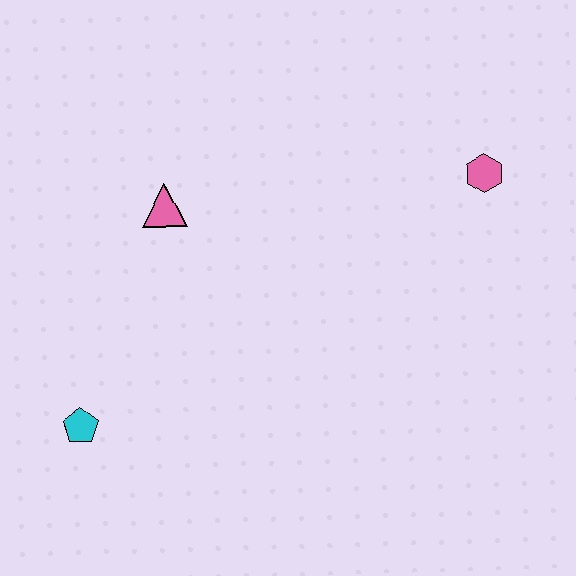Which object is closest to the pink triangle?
The cyan pentagon is closest to the pink triangle.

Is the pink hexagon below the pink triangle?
No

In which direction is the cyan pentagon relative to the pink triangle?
The cyan pentagon is below the pink triangle.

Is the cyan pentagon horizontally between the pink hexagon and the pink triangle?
No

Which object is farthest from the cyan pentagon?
The pink hexagon is farthest from the cyan pentagon.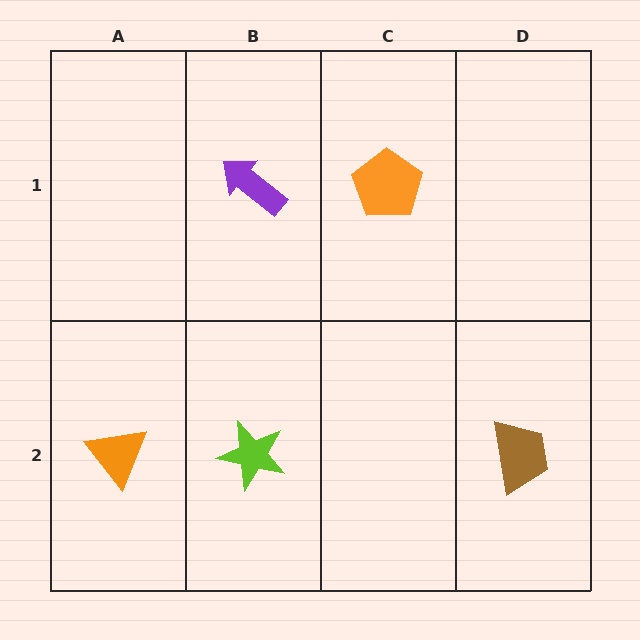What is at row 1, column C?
An orange pentagon.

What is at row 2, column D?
A brown trapezoid.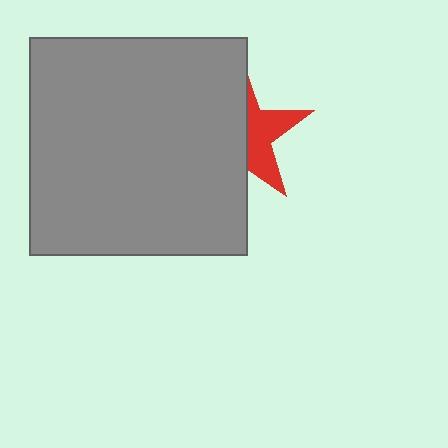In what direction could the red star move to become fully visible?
The red star could move right. That would shift it out from behind the gray square entirely.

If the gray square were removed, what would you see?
You would see the complete red star.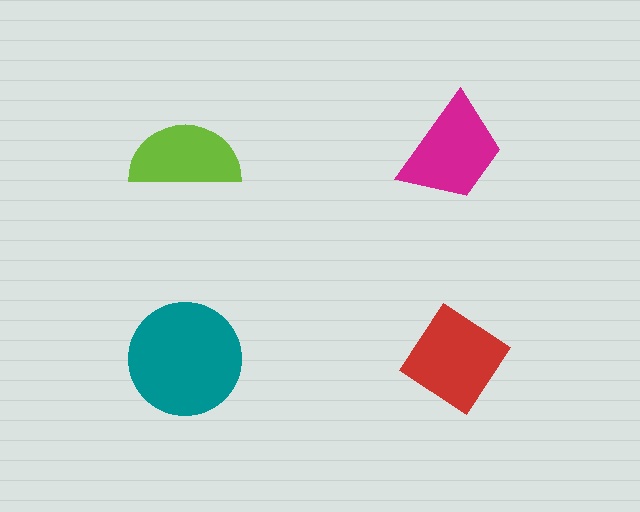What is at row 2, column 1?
A teal circle.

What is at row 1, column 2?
A magenta trapezoid.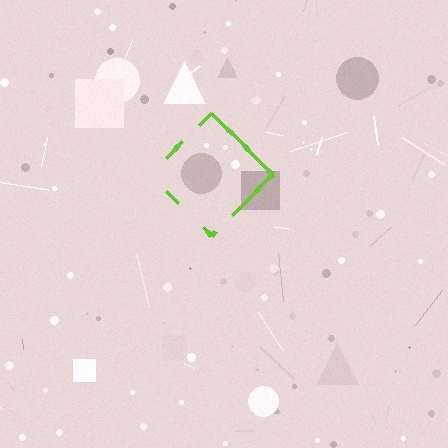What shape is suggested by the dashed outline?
The dashed outline suggests a diamond.